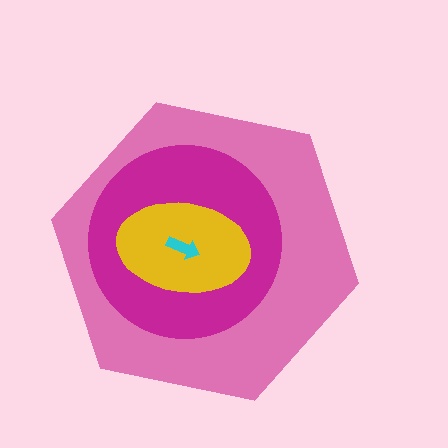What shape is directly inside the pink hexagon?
The magenta circle.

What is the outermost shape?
The pink hexagon.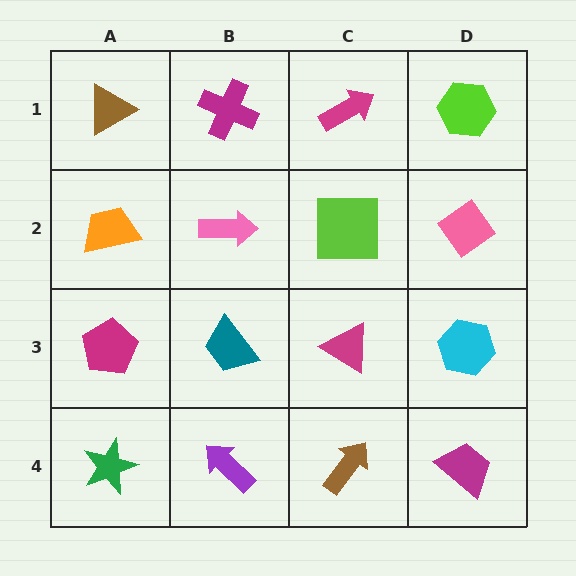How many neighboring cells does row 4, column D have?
2.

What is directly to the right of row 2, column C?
A pink diamond.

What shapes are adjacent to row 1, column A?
An orange trapezoid (row 2, column A), a magenta cross (row 1, column B).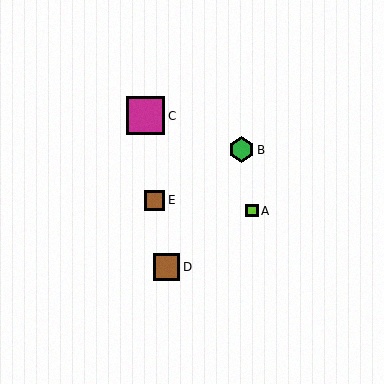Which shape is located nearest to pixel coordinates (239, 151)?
The green hexagon (labeled B) at (241, 150) is nearest to that location.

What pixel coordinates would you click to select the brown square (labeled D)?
Click at (167, 267) to select the brown square D.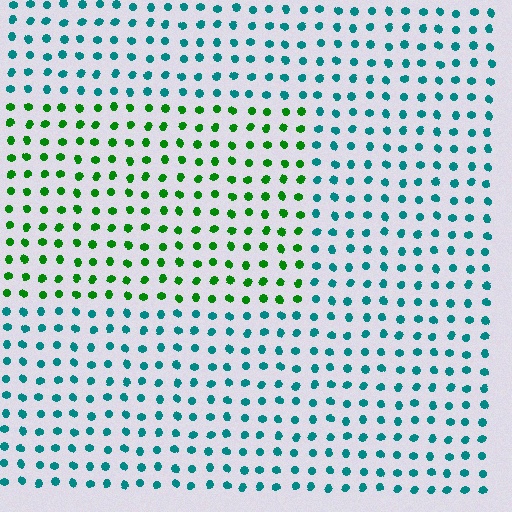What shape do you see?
I see a rectangle.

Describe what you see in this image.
The image is filled with small teal elements in a uniform arrangement. A rectangle-shaped region is visible where the elements are tinted to a slightly different hue, forming a subtle color boundary.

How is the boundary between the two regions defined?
The boundary is defined purely by a slight shift in hue (about 55 degrees). Spacing, size, and orientation are identical on both sides.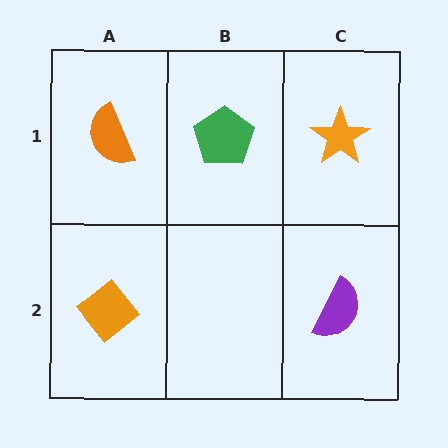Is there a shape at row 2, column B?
No, that cell is empty.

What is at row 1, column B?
A green pentagon.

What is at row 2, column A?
An orange diamond.